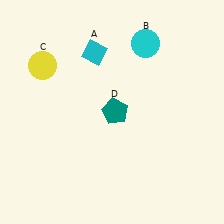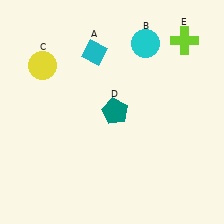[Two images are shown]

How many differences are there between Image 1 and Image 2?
There is 1 difference between the two images.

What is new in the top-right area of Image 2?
A lime cross (E) was added in the top-right area of Image 2.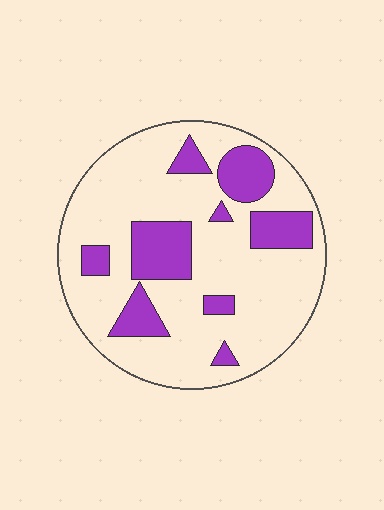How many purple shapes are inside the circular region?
9.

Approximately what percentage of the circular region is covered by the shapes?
Approximately 25%.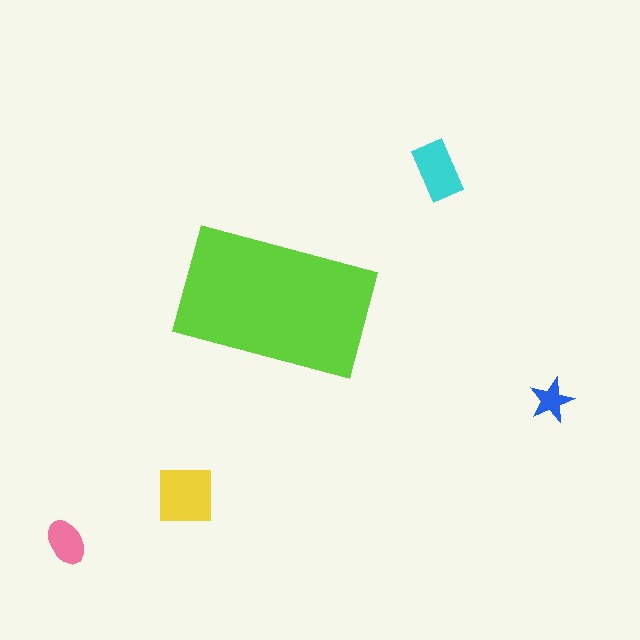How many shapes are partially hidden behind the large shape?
0 shapes are partially hidden.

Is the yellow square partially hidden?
No, the yellow square is fully visible.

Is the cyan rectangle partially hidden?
No, the cyan rectangle is fully visible.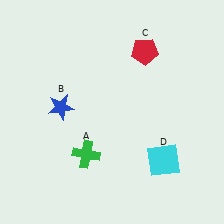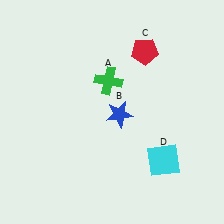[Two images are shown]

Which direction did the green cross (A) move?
The green cross (A) moved up.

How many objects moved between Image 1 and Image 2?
2 objects moved between the two images.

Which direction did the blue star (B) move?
The blue star (B) moved right.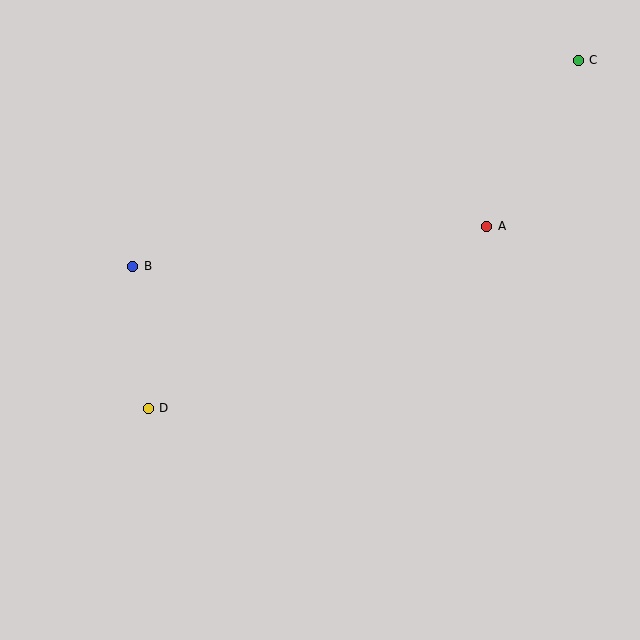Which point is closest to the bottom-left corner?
Point D is closest to the bottom-left corner.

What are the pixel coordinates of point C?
Point C is at (578, 60).